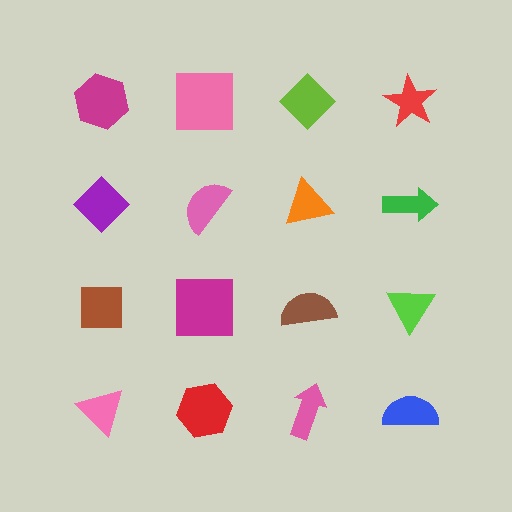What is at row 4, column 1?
A pink triangle.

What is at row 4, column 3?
A pink arrow.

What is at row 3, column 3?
A brown semicircle.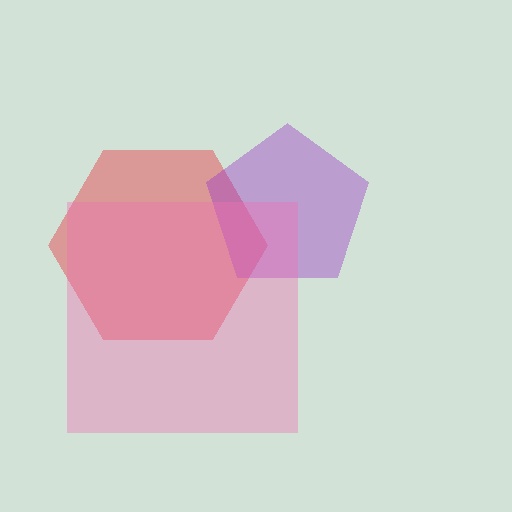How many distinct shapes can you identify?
There are 3 distinct shapes: a red hexagon, a purple pentagon, a pink square.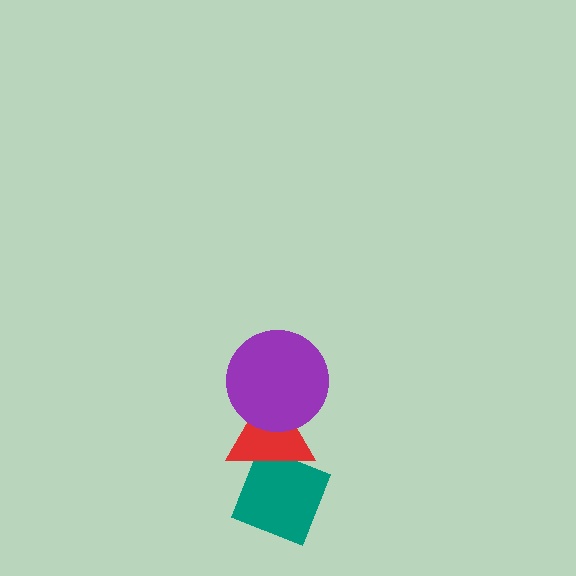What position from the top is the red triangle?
The red triangle is 2nd from the top.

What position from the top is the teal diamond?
The teal diamond is 3rd from the top.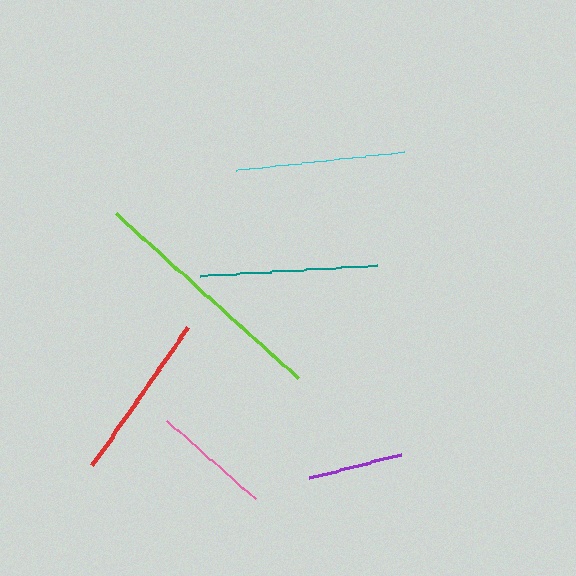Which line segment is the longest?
The lime line is the longest at approximately 245 pixels.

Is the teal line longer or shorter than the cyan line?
The teal line is longer than the cyan line.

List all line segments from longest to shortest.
From longest to shortest: lime, teal, cyan, red, pink, purple.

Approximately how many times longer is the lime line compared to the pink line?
The lime line is approximately 2.1 times the length of the pink line.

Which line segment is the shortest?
The purple line is the shortest at approximately 95 pixels.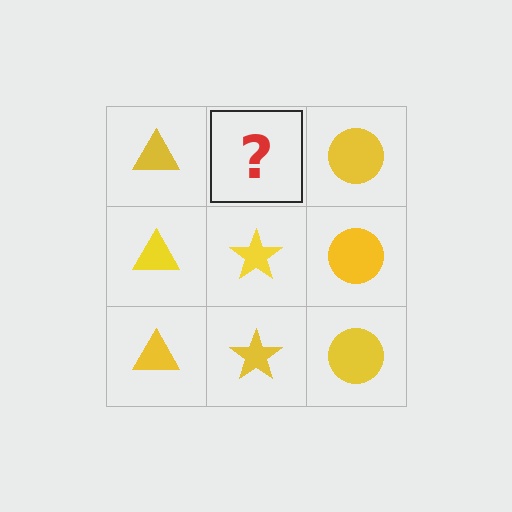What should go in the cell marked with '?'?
The missing cell should contain a yellow star.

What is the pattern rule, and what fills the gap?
The rule is that each column has a consistent shape. The gap should be filled with a yellow star.